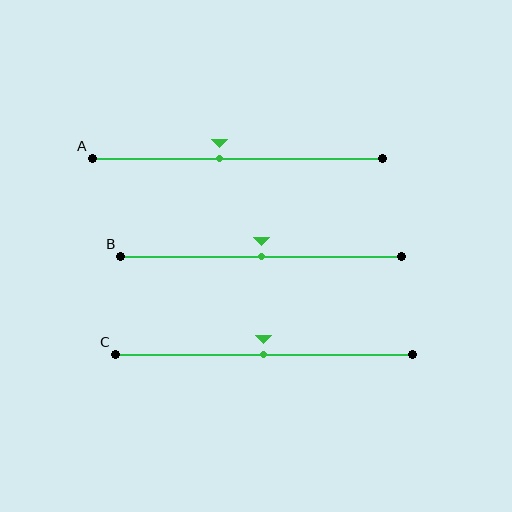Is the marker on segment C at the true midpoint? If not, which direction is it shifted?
Yes, the marker on segment C is at the true midpoint.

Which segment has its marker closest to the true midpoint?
Segment B has its marker closest to the true midpoint.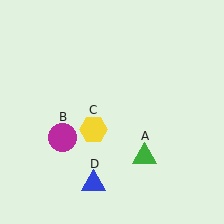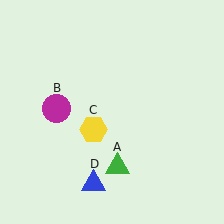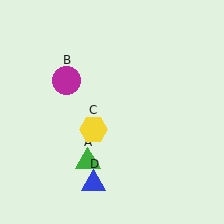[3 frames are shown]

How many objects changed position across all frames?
2 objects changed position: green triangle (object A), magenta circle (object B).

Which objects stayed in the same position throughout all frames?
Yellow hexagon (object C) and blue triangle (object D) remained stationary.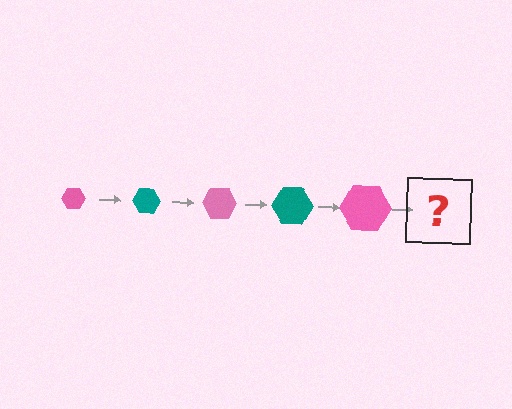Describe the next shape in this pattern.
It should be a teal hexagon, larger than the previous one.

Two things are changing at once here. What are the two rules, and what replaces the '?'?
The two rules are that the hexagon grows larger each step and the color cycles through pink and teal. The '?' should be a teal hexagon, larger than the previous one.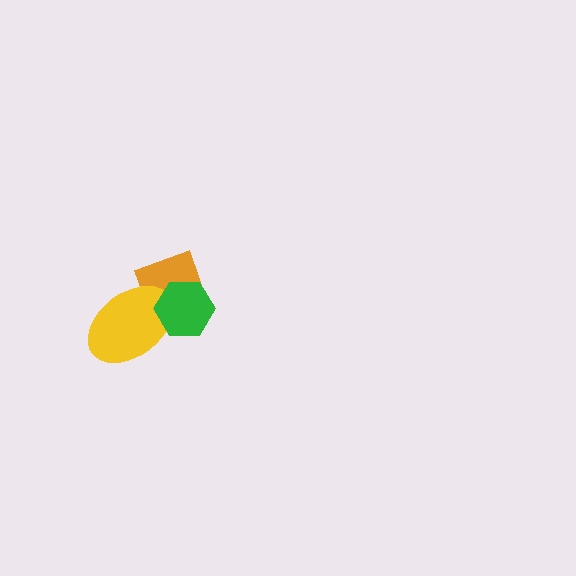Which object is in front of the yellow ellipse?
The green hexagon is in front of the yellow ellipse.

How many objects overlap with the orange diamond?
2 objects overlap with the orange diamond.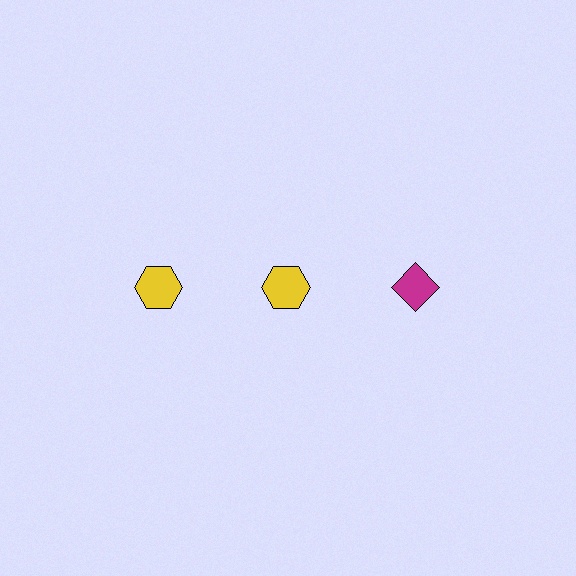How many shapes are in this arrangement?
There are 3 shapes arranged in a grid pattern.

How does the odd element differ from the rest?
It differs in both color (magenta instead of yellow) and shape (diamond instead of hexagon).